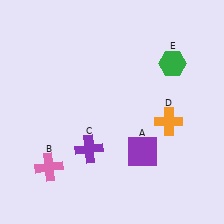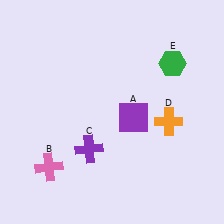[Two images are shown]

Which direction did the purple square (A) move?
The purple square (A) moved up.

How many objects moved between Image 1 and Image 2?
1 object moved between the two images.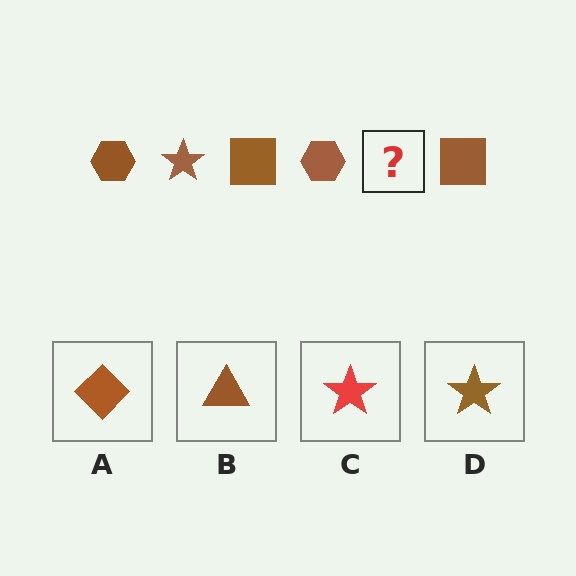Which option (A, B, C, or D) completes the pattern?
D.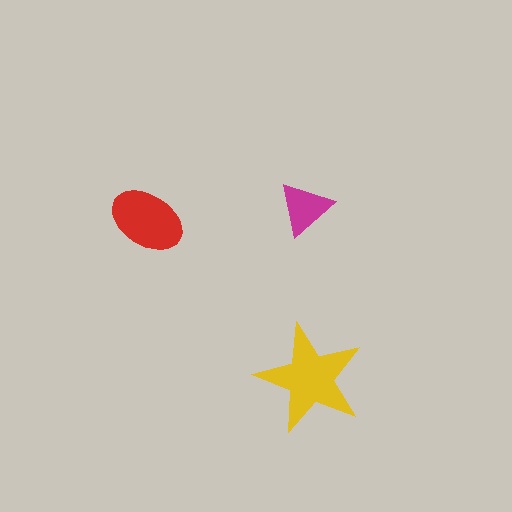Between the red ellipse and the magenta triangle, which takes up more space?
The red ellipse.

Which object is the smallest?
The magenta triangle.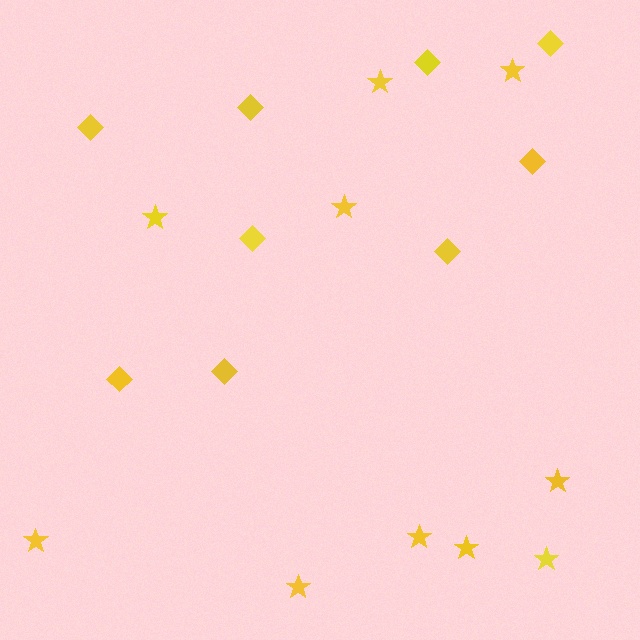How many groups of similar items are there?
There are 2 groups: one group of diamonds (9) and one group of stars (10).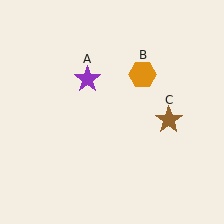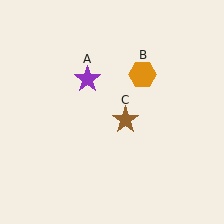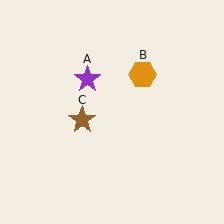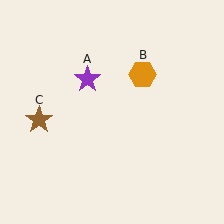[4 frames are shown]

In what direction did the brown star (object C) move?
The brown star (object C) moved left.